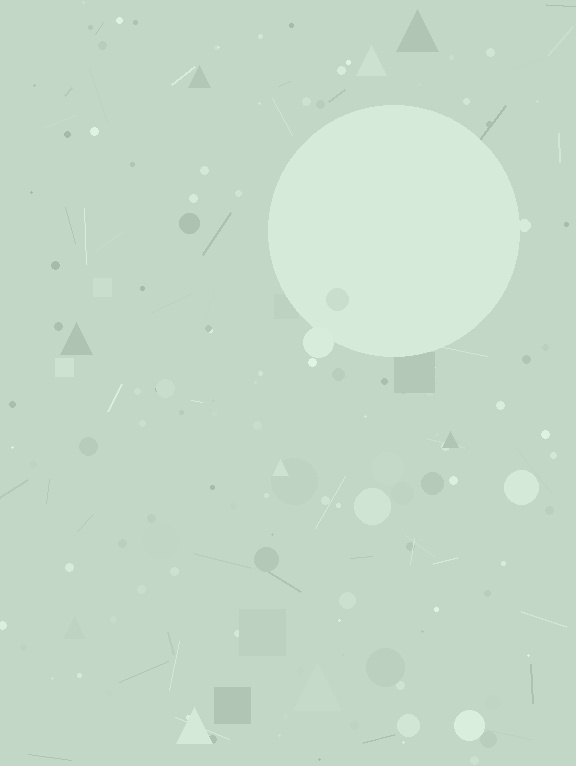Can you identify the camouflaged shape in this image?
The camouflaged shape is a circle.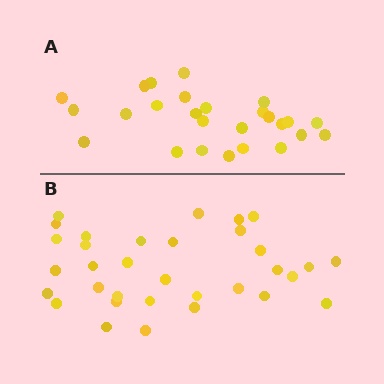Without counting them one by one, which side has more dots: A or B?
Region B (the bottom region) has more dots.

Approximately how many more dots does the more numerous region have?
Region B has roughly 8 or so more dots than region A.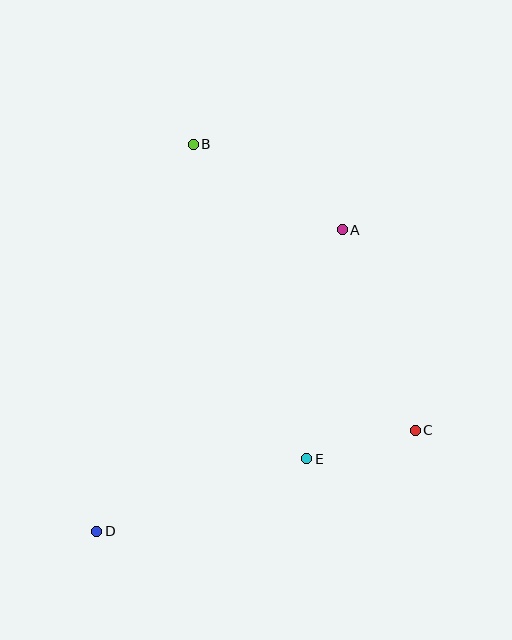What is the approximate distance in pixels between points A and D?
The distance between A and D is approximately 388 pixels.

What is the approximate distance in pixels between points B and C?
The distance between B and C is approximately 362 pixels.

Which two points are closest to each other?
Points C and E are closest to each other.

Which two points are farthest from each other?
Points B and D are farthest from each other.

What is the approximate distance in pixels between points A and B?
The distance between A and B is approximately 172 pixels.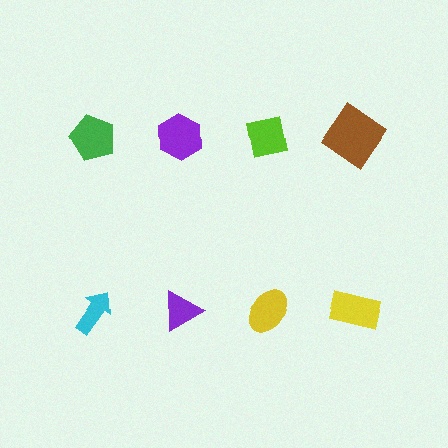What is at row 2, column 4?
A yellow rectangle.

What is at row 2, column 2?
A purple triangle.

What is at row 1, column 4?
A brown diamond.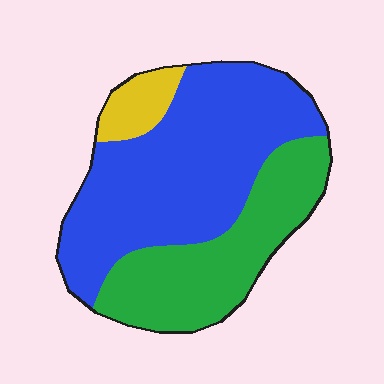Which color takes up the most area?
Blue, at roughly 55%.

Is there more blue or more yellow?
Blue.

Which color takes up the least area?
Yellow, at roughly 10%.